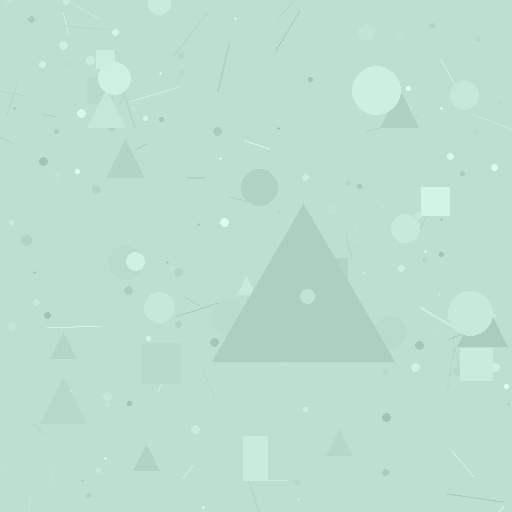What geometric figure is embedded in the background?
A triangle is embedded in the background.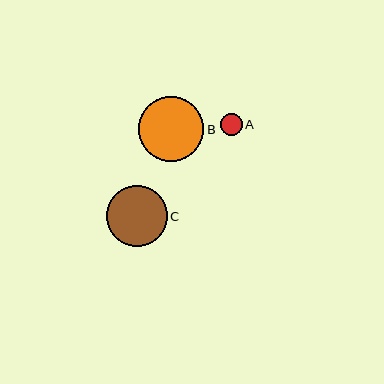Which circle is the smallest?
Circle A is the smallest with a size of approximately 21 pixels.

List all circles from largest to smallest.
From largest to smallest: B, C, A.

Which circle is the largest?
Circle B is the largest with a size of approximately 65 pixels.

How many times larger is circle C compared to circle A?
Circle C is approximately 2.8 times the size of circle A.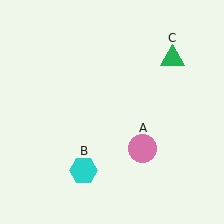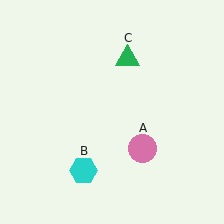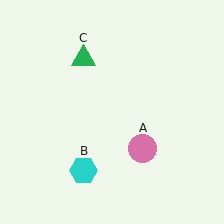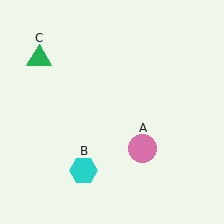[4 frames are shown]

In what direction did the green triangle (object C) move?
The green triangle (object C) moved left.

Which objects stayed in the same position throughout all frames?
Pink circle (object A) and cyan hexagon (object B) remained stationary.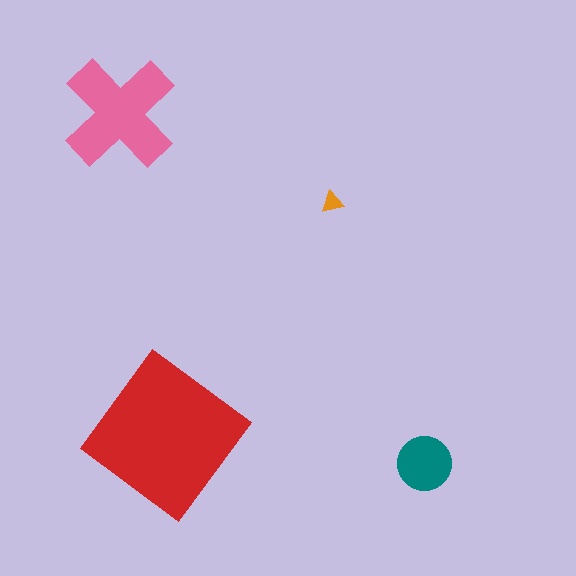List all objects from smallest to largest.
The orange triangle, the teal circle, the pink cross, the red diamond.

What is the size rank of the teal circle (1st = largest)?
3rd.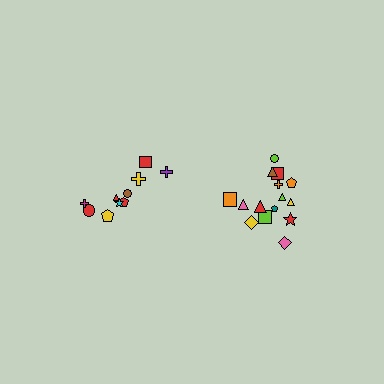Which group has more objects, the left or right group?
The right group.